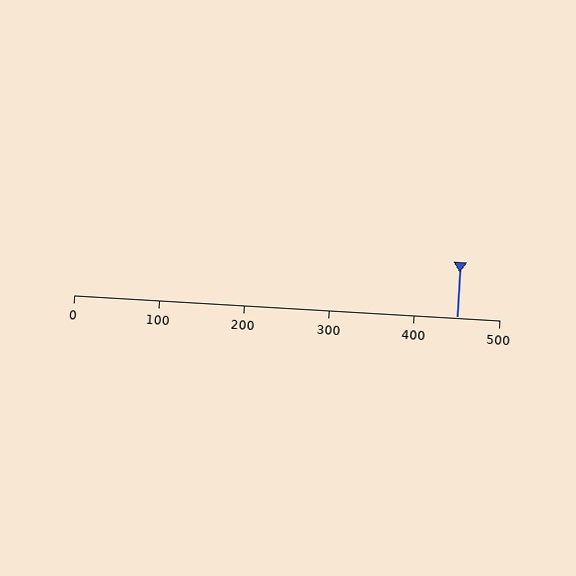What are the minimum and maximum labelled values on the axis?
The axis runs from 0 to 500.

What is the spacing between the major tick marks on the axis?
The major ticks are spaced 100 apart.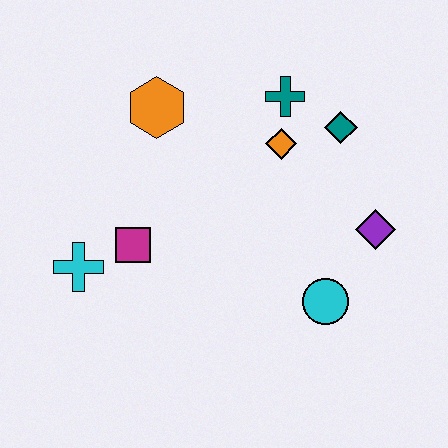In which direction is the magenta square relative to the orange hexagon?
The magenta square is below the orange hexagon.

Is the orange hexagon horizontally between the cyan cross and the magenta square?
No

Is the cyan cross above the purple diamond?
No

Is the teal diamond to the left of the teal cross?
No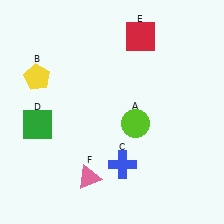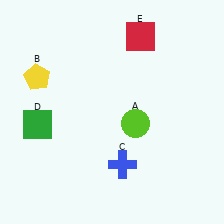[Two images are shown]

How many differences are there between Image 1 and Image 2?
There is 1 difference between the two images.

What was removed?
The pink triangle (F) was removed in Image 2.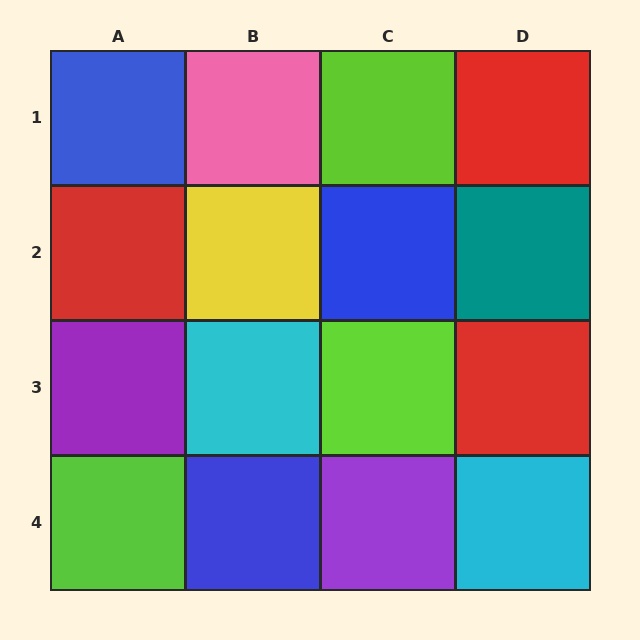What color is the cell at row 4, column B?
Blue.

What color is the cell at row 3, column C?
Lime.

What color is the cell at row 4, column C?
Purple.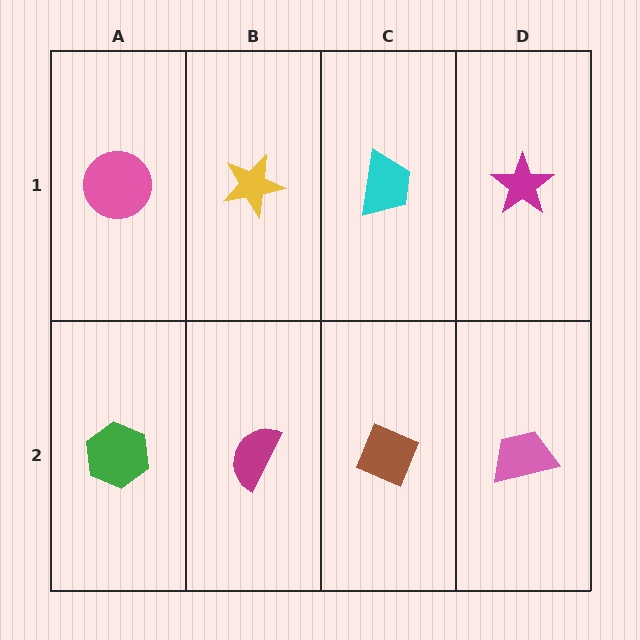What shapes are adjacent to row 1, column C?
A brown diamond (row 2, column C), a yellow star (row 1, column B), a magenta star (row 1, column D).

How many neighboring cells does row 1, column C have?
3.